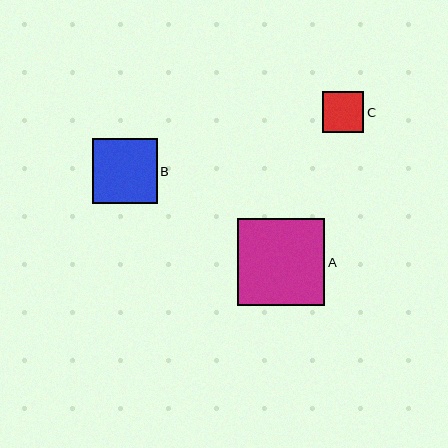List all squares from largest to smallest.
From largest to smallest: A, B, C.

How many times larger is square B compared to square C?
Square B is approximately 1.6 times the size of square C.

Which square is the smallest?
Square C is the smallest with a size of approximately 42 pixels.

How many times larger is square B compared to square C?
Square B is approximately 1.6 times the size of square C.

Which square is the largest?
Square A is the largest with a size of approximately 87 pixels.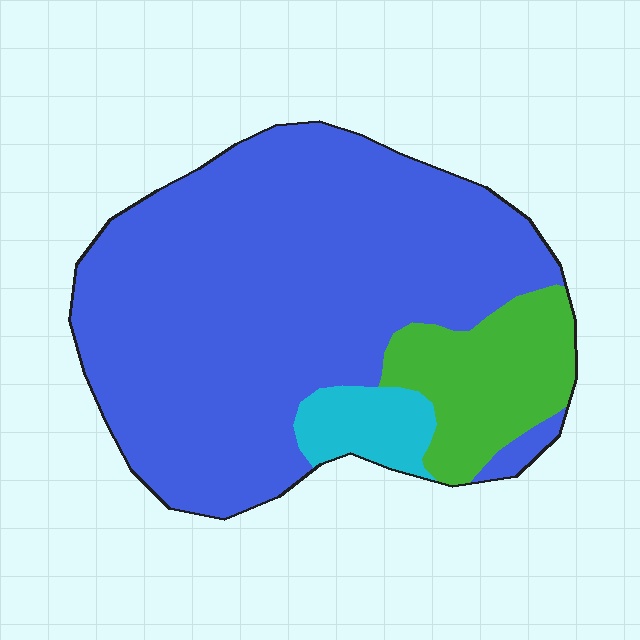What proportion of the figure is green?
Green takes up about one sixth (1/6) of the figure.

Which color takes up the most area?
Blue, at roughly 75%.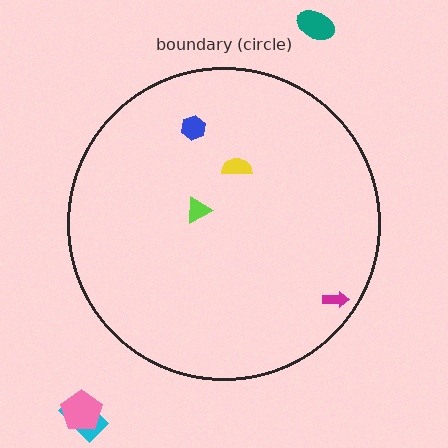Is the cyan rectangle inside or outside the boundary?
Outside.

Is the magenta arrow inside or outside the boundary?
Inside.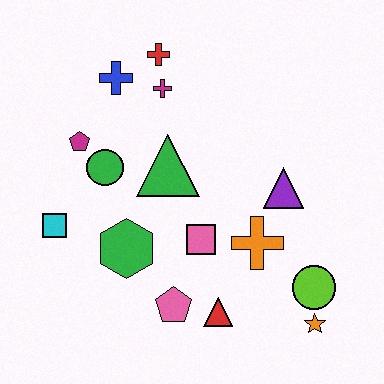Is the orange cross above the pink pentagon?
Yes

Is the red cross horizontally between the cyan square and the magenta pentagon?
No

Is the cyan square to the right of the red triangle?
No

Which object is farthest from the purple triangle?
The cyan square is farthest from the purple triangle.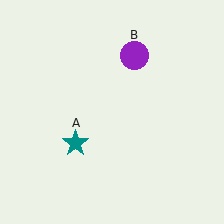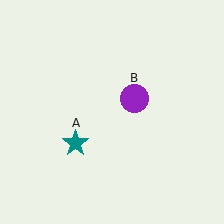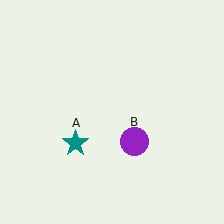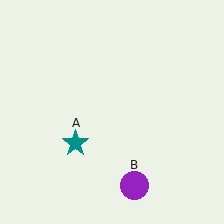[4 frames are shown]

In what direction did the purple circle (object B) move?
The purple circle (object B) moved down.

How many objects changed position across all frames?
1 object changed position: purple circle (object B).